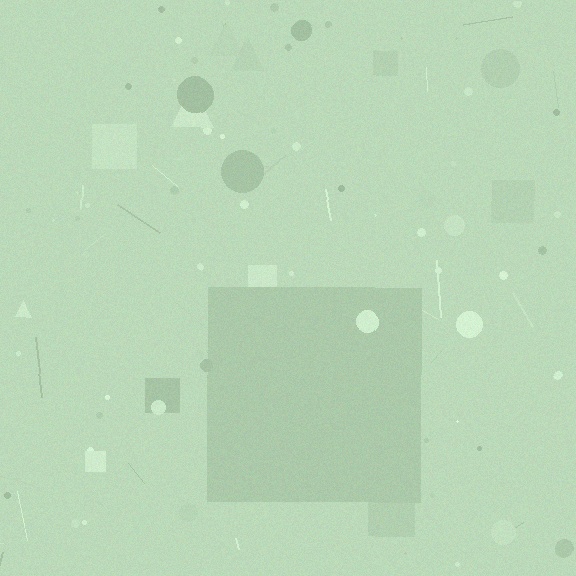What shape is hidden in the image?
A square is hidden in the image.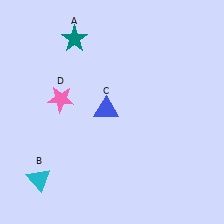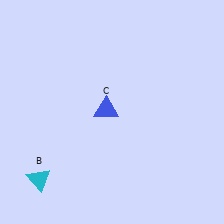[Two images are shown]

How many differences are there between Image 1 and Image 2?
There are 2 differences between the two images.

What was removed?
The teal star (A), the pink star (D) were removed in Image 2.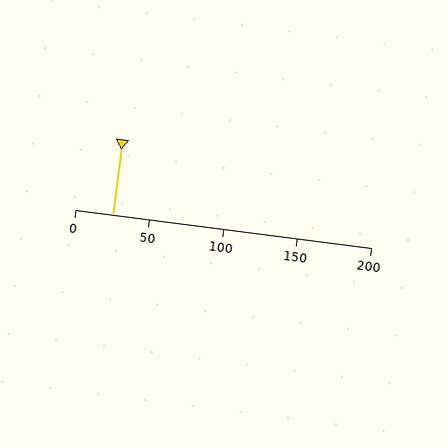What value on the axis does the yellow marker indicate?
The marker indicates approximately 25.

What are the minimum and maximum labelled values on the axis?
The axis runs from 0 to 200.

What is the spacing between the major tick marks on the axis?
The major ticks are spaced 50 apart.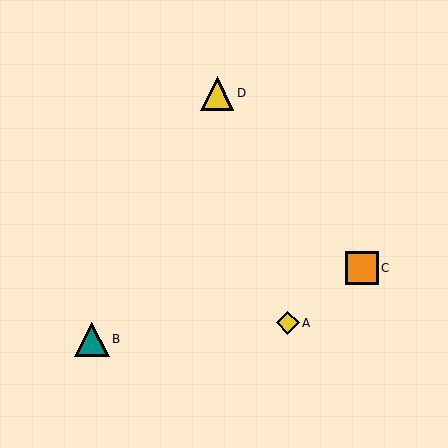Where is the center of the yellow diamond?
The center of the yellow diamond is at (288, 323).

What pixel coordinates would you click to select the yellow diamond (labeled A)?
Click at (288, 323) to select the yellow diamond A.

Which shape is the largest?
The teal triangle (labeled B) is the largest.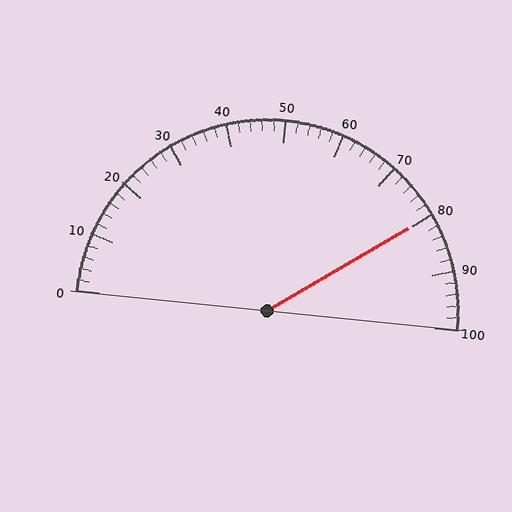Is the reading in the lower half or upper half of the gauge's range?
The reading is in the upper half of the range (0 to 100).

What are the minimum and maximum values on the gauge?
The gauge ranges from 0 to 100.